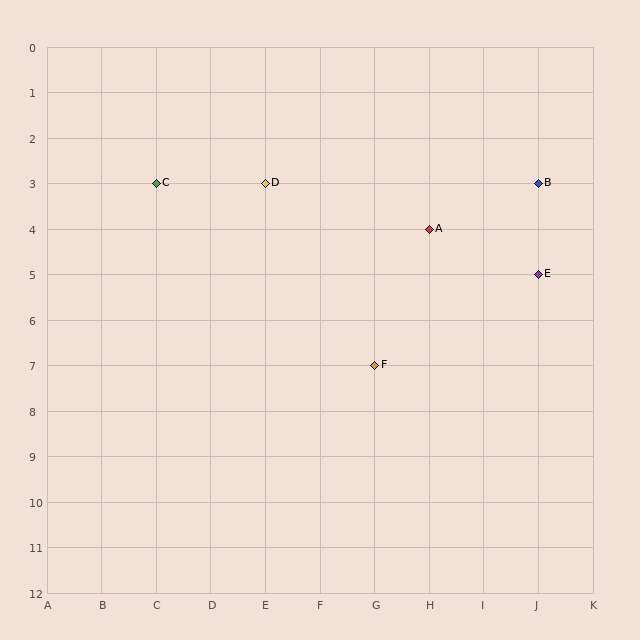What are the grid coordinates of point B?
Point B is at grid coordinates (J, 3).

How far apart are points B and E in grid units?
Points B and E are 2 rows apart.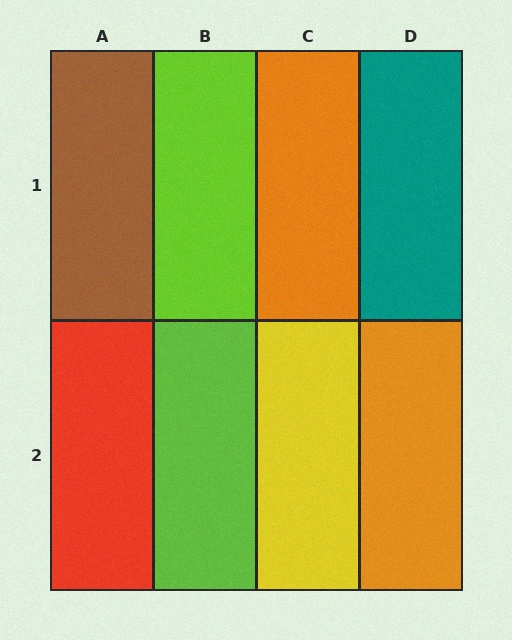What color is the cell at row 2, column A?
Red.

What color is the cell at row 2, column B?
Lime.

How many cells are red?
1 cell is red.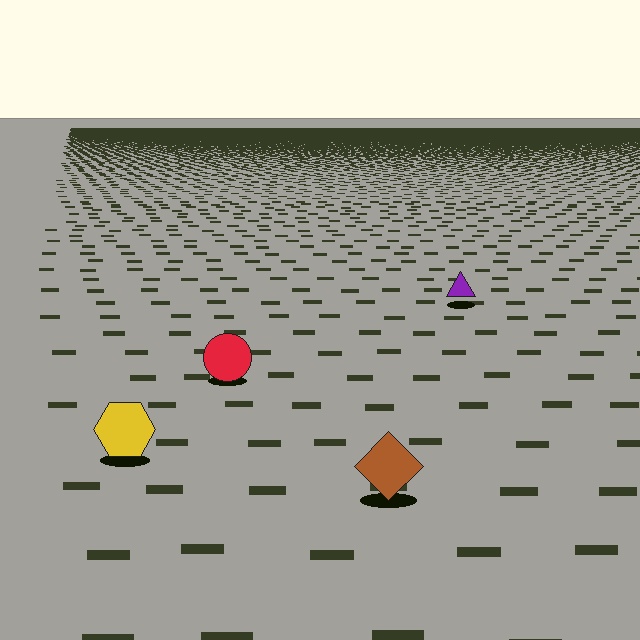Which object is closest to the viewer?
The brown diamond is closest. The texture marks near it are larger and more spread out.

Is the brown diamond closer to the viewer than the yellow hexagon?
Yes. The brown diamond is closer — you can tell from the texture gradient: the ground texture is coarser near it.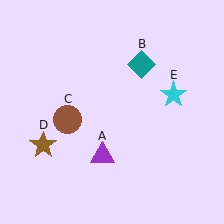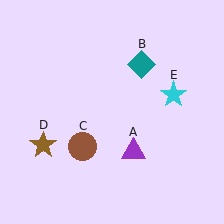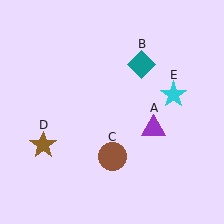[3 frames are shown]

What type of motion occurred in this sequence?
The purple triangle (object A), brown circle (object C) rotated counterclockwise around the center of the scene.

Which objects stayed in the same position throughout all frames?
Teal diamond (object B) and brown star (object D) and cyan star (object E) remained stationary.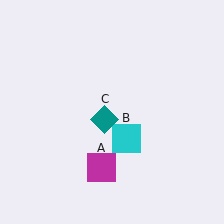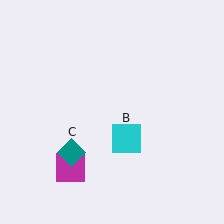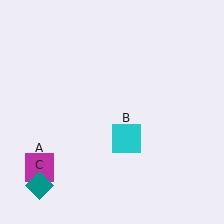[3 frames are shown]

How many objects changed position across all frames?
2 objects changed position: magenta square (object A), teal diamond (object C).